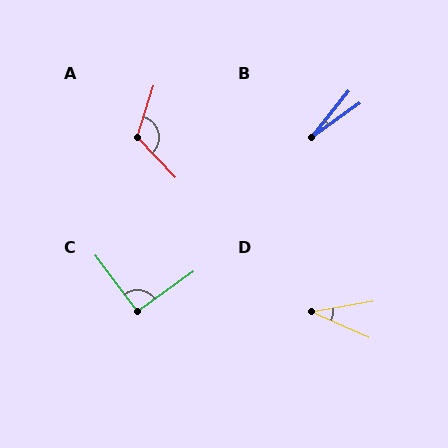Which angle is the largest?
A, at approximately 119 degrees.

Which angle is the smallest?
B, at approximately 15 degrees.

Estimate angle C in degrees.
Approximately 91 degrees.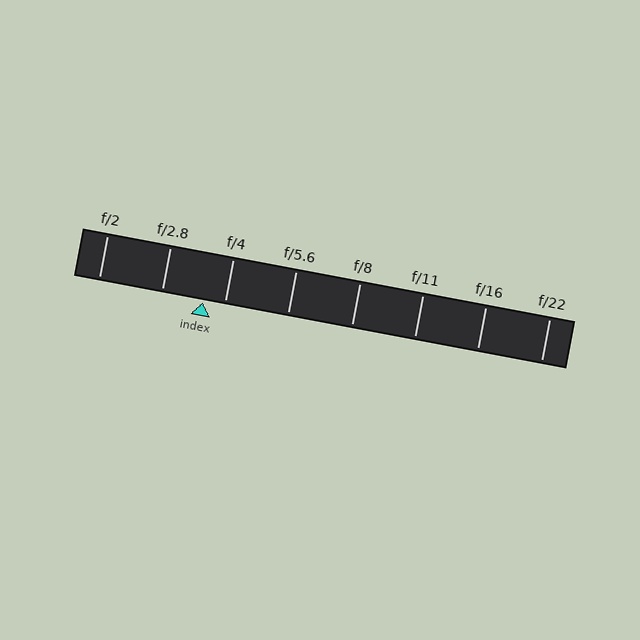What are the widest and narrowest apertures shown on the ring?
The widest aperture shown is f/2 and the narrowest is f/22.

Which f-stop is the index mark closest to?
The index mark is closest to f/4.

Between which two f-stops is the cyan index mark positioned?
The index mark is between f/2.8 and f/4.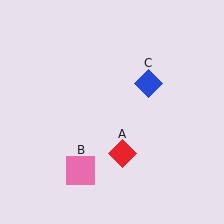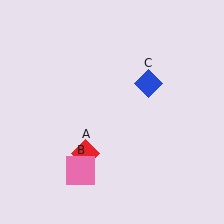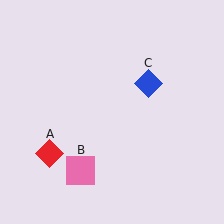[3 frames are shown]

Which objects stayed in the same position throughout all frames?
Pink square (object B) and blue diamond (object C) remained stationary.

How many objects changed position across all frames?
1 object changed position: red diamond (object A).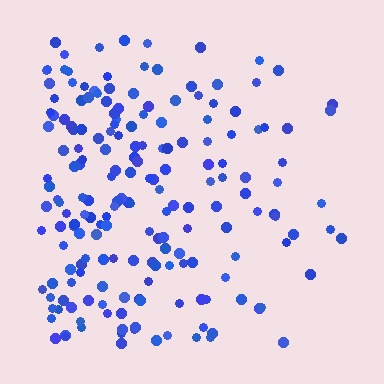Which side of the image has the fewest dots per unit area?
The right.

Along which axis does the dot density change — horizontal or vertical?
Horizontal.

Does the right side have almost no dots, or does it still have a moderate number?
Still a moderate number, just noticeably fewer than the left.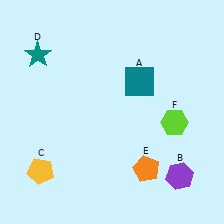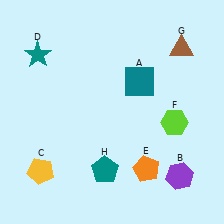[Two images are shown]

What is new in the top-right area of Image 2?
A brown triangle (G) was added in the top-right area of Image 2.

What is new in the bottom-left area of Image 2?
A teal pentagon (H) was added in the bottom-left area of Image 2.